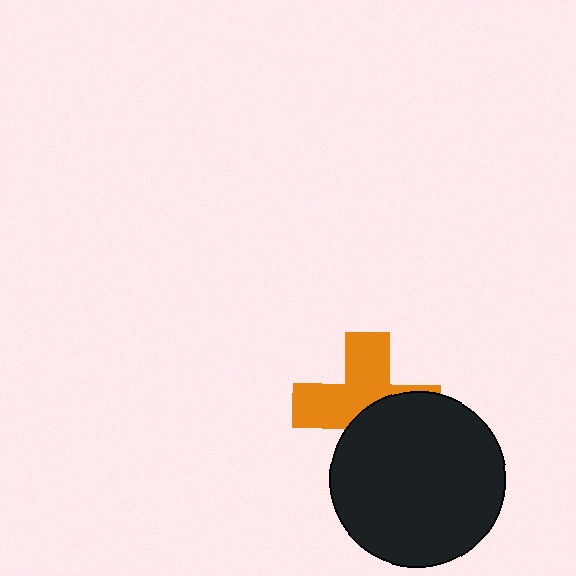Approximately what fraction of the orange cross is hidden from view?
Roughly 45% of the orange cross is hidden behind the black circle.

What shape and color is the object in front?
The object in front is a black circle.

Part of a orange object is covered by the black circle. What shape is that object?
It is a cross.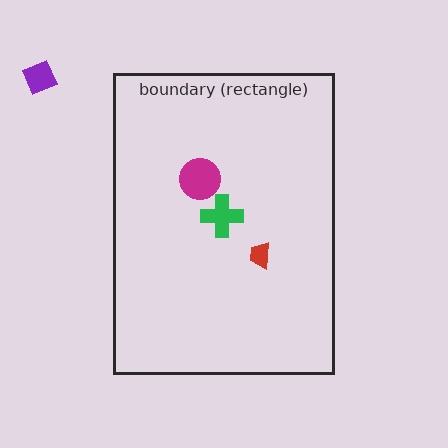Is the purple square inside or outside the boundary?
Outside.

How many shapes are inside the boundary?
3 inside, 1 outside.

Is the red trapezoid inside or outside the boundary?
Inside.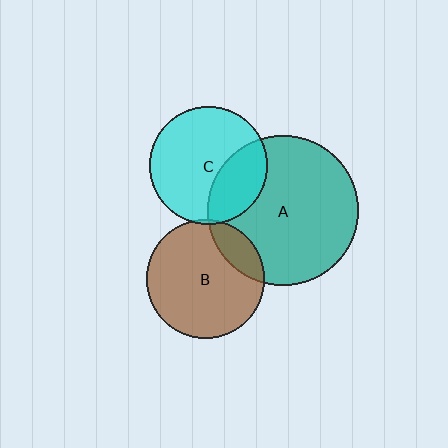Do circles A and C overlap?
Yes.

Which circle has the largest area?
Circle A (teal).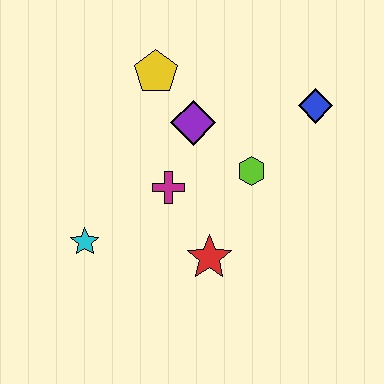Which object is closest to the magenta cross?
The purple diamond is closest to the magenta cross.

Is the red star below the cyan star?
Yes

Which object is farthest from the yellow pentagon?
The red star is farthest from the yellow pentagon.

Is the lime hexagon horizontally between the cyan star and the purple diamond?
No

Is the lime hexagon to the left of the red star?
No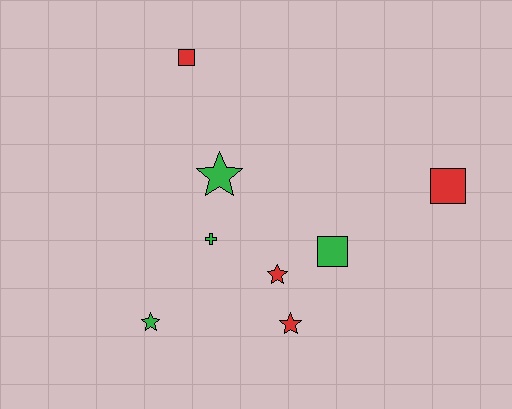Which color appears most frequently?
Green, with 4 objects.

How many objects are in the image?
There are 8 objects.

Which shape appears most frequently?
Star, with 4 objects.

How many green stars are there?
There are 2 green stars.